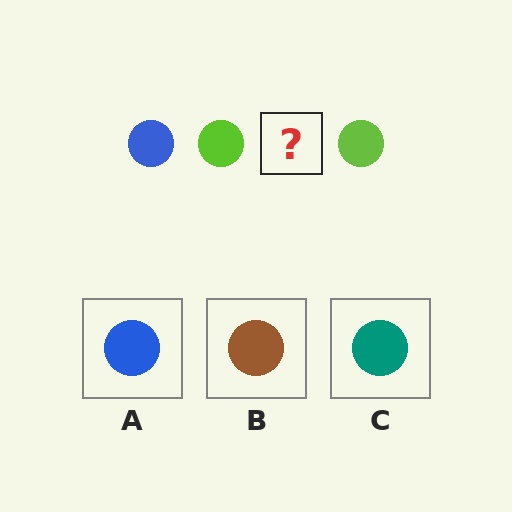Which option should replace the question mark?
Option A.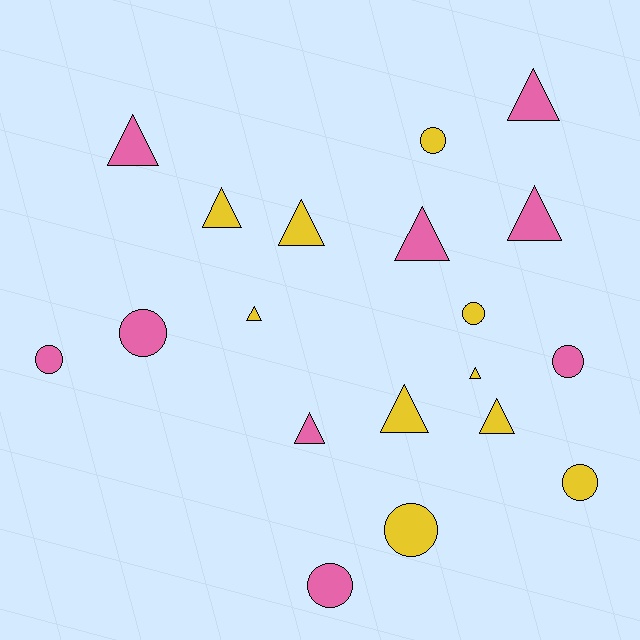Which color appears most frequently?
Yellow, with 10 objects.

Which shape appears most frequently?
Triangle, with 11 objects.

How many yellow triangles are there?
There are 6 yellow triangles.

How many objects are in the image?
There are 19 objects.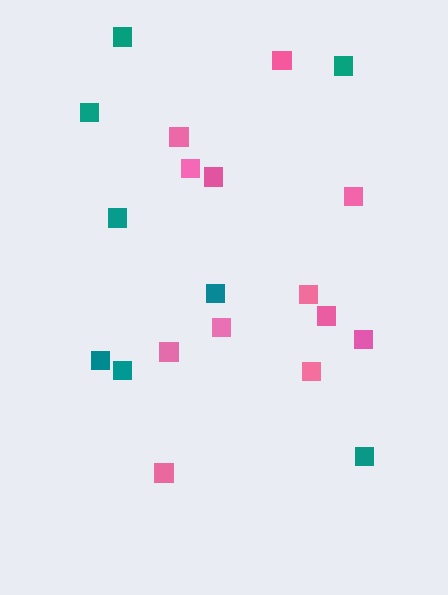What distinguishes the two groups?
There are 2 groups: one group of pink squares (12) and one group of teal squares (8).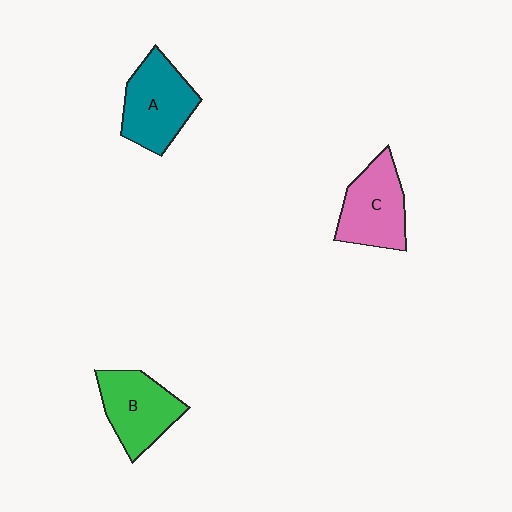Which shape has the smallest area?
Shape B (green).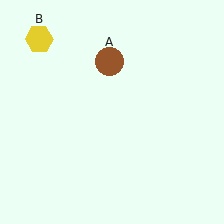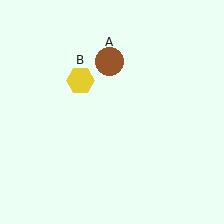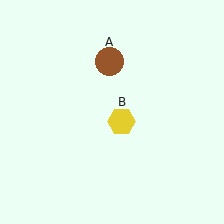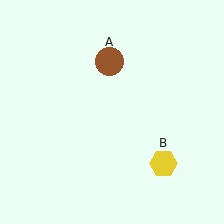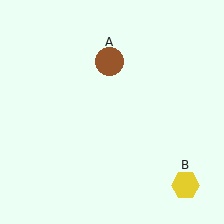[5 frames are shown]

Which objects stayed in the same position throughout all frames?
Brown circle (object A) remained stationary.